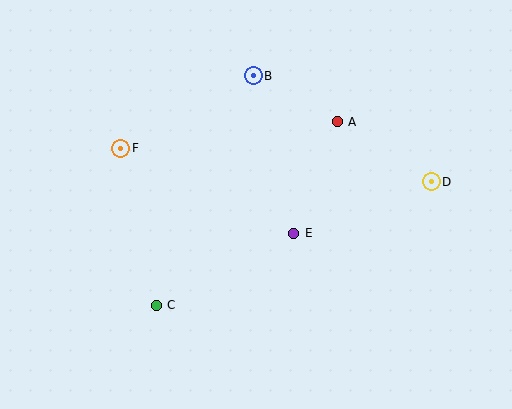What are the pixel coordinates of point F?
Point F is at (121, 148).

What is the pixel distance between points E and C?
The distance between E and C is 155 pixels.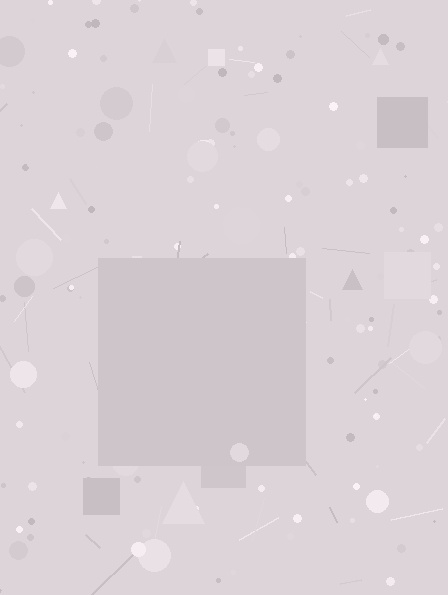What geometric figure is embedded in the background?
A square is embedded in the background.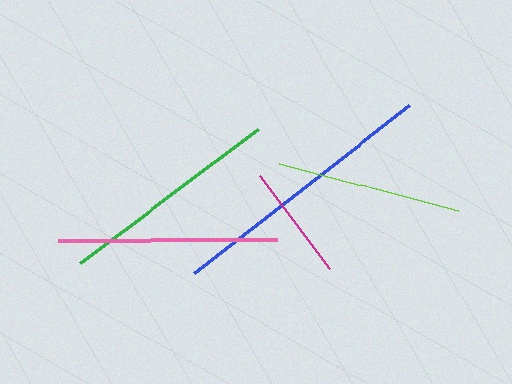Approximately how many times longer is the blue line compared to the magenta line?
The blue line is approximately 2.4 times the length of the magenta line.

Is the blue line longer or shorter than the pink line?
The blue line is longer than the pink line.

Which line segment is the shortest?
The magenta line is the shortest at approximately 116 pixels.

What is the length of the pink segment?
The pink segment is approximately 219 pixels long.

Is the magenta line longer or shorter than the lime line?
The lime line is longer than the magenta line.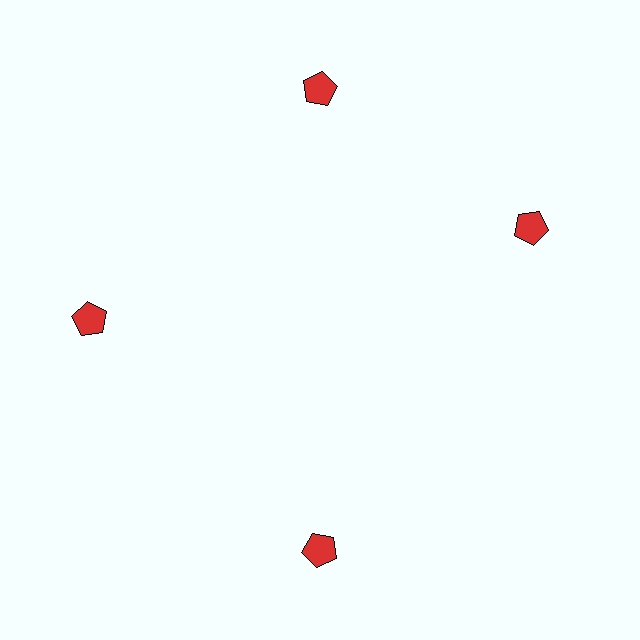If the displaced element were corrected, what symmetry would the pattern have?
It would have 4-fold rotational symmetry — the pattern would map onto itself every 90 degrees.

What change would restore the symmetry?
The symmetry would be restored by rotating it back into even spacing with its neighbors so that all 4 pentagons sit at equal angles and equal distance from the center.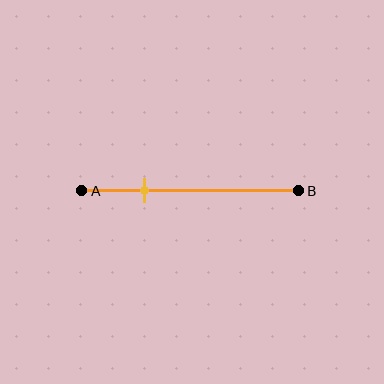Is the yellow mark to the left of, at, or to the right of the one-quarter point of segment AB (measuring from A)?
The yellow mark is to the right of the one-quarter point of segment AB.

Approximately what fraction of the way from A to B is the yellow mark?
The yellow mark is approximately 30% of the way from A to B.